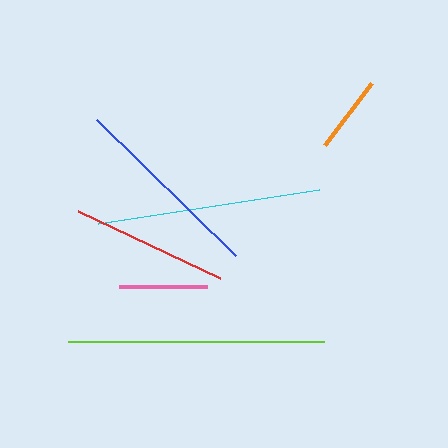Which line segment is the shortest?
The orange line is the shortest at approximately 79 pixels.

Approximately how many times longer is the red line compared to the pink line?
The red line is approximately 1.8 times the length of the pink line.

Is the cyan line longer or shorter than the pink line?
The cyan line is longer than the pink line.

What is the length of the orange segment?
The orange segment is approximately 79 pixels long.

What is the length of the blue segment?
The blue segment is approximately 195 pixels long.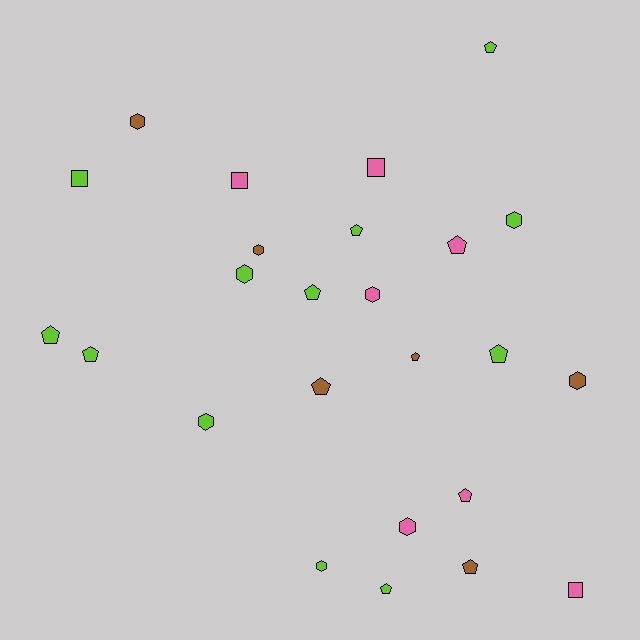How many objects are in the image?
There are 25 objects.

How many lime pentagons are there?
There are 7 lime pentagons.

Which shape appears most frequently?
Pentagon, with 12 objects.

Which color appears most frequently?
Lime, with 12 objects.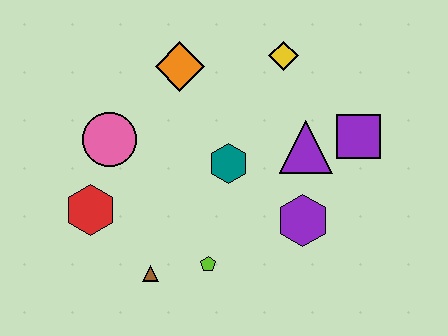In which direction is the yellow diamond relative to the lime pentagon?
The yellow diamond is above the lime pentagon.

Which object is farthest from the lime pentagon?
The yellow diamond is farthest from the lime pentagon.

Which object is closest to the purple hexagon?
The purple triangle is closest to the purple hexagon.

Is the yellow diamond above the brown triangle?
Yes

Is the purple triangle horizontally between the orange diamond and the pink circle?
No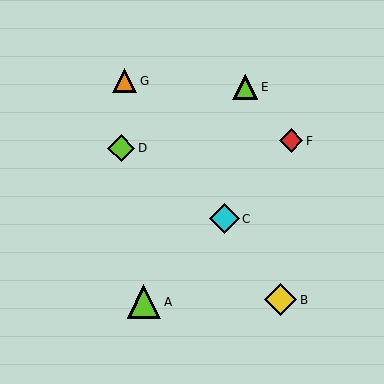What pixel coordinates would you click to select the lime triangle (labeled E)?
Click at (245, 87) to select the lime triangle E.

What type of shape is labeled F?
Shape F is a red diamond.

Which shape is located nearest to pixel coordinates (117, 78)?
The orange triangle (labeled G) at (125, 81) is nearest to that location.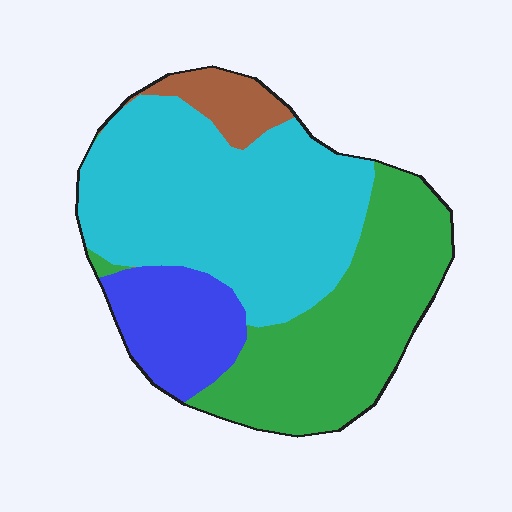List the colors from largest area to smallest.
From largest to smallest: cyan, green, blue, brown.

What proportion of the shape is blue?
Blue takes up less than a sixth of the shape.